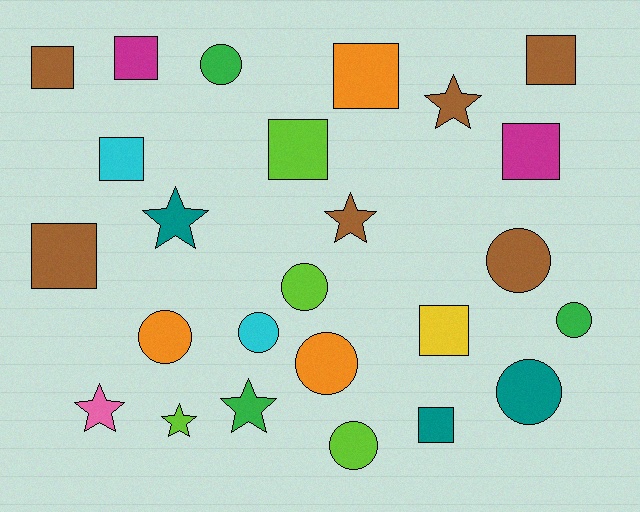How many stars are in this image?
There are 6 stars.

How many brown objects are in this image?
There are 6 brown objects.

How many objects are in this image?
There are 25 objects.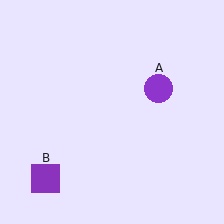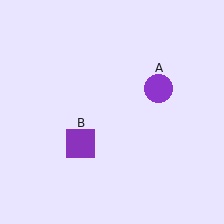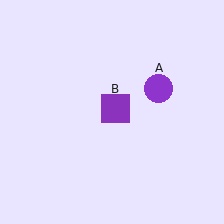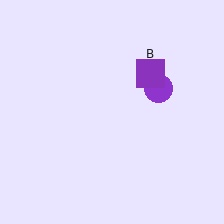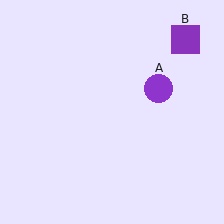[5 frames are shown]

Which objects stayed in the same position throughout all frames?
Purple circle (object A) remained stationary.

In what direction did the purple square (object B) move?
The purple square (object B) moved up and to the right.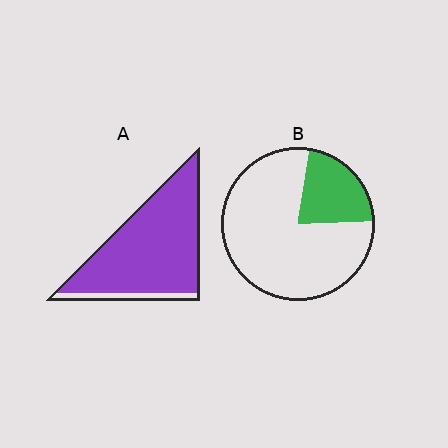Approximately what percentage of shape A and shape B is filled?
A is approximately 90% and B is approximately 20%.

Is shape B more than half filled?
No.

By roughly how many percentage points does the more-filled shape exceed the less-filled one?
By roughly 70 percentage points (A over B).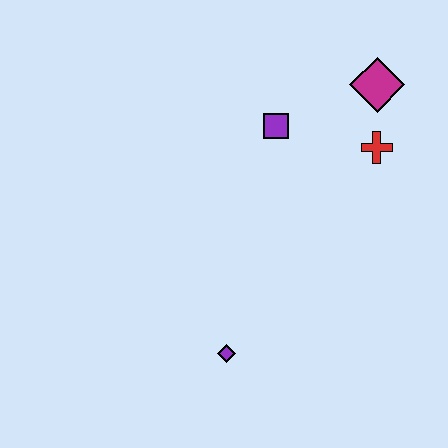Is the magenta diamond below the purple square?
No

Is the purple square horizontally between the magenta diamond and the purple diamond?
Yes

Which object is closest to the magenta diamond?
The red cross is closest to the magenta diamond.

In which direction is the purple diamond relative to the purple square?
The purple diamond is below the purple square.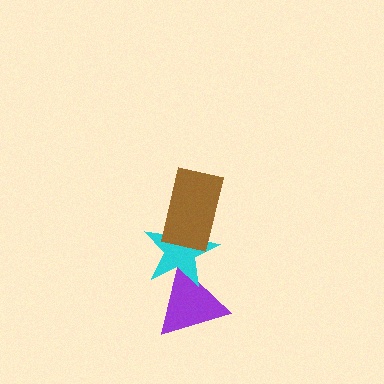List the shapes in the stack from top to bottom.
From top to bottom: the brown rectangle, the cyan star, the purple triangle.